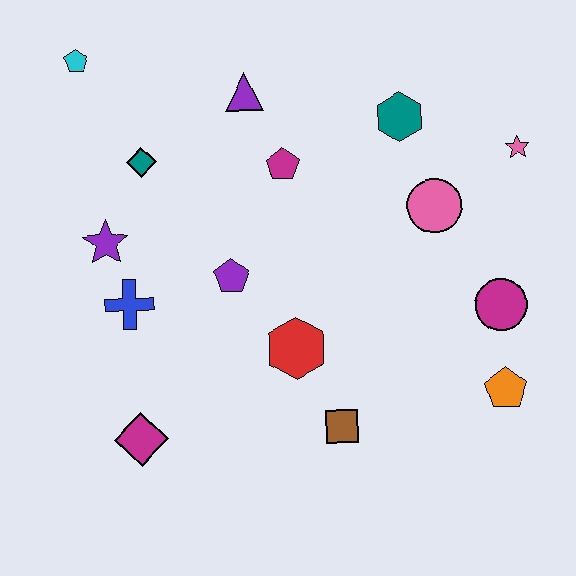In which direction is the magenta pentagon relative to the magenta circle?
The magenta pentagon is to the left of the magenta circle.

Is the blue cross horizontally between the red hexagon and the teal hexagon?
No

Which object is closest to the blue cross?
The purple star is closest to the blue cross.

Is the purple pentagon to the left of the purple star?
No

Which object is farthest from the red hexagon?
The cyan pentagon is farthest from the red hexagon.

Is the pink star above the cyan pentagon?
No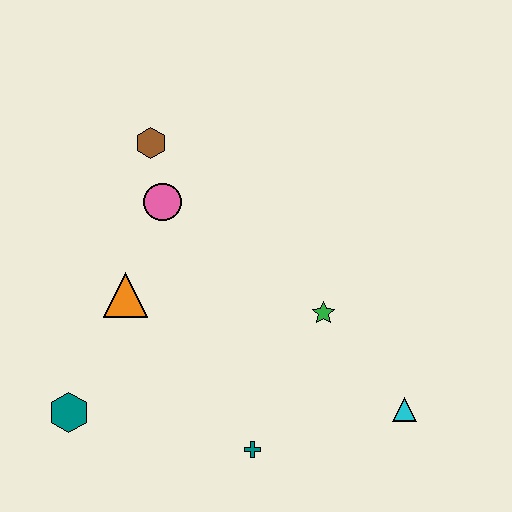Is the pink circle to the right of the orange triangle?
Yes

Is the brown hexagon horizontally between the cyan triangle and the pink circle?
No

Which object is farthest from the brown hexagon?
The cyan triangle is farthest from the brown hexagon.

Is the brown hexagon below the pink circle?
No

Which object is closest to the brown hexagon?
The pink circle is closest to the brown hexagon.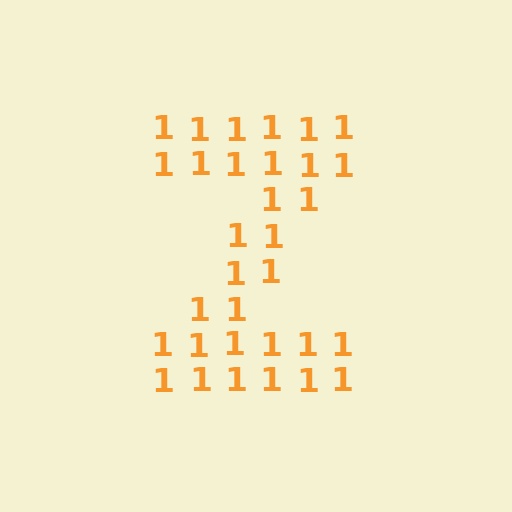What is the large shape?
The large shape is the letter Z.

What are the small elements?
The small elements are digit 1's.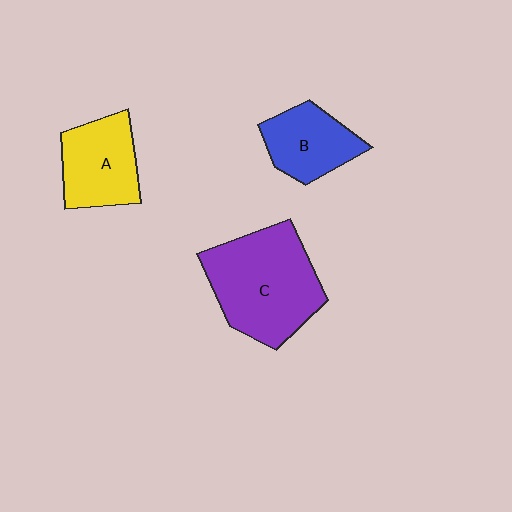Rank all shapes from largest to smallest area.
From largest to smallest: C (purple), A (yellow), B (blue).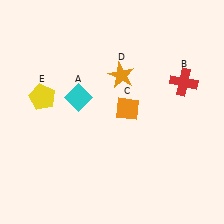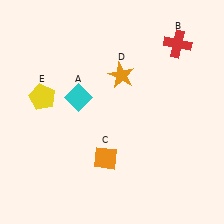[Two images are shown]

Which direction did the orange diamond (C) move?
The orange diamond (C) moved down.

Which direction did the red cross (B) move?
The red cross (B) moved up.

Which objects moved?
The objects that moved are: the red cross (B), the orange diamond (C).